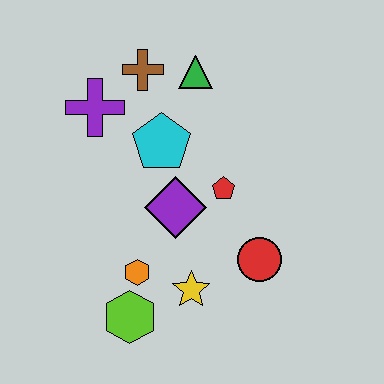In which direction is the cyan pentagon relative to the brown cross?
The cyan pentagon is below the brown cross.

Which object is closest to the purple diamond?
The red pentagon is closest to the purple diamond.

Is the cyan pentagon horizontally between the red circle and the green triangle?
No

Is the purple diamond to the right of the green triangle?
No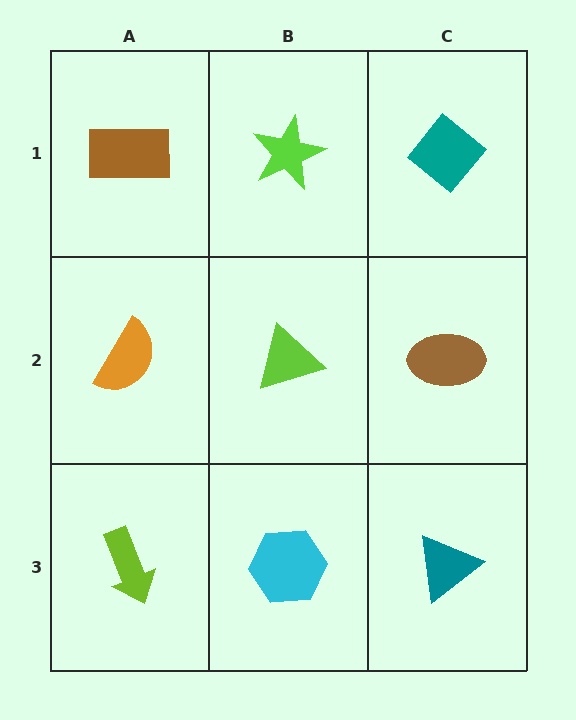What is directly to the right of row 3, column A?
A cyan hexagon.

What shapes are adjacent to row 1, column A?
An orange semicircle (row 2, column A), a lime star (row 1, column B).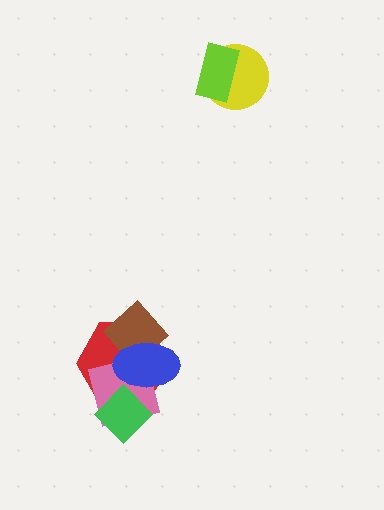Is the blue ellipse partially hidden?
Yes, it is partially covered by another shape.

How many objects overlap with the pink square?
3 objects overlap with the pink square.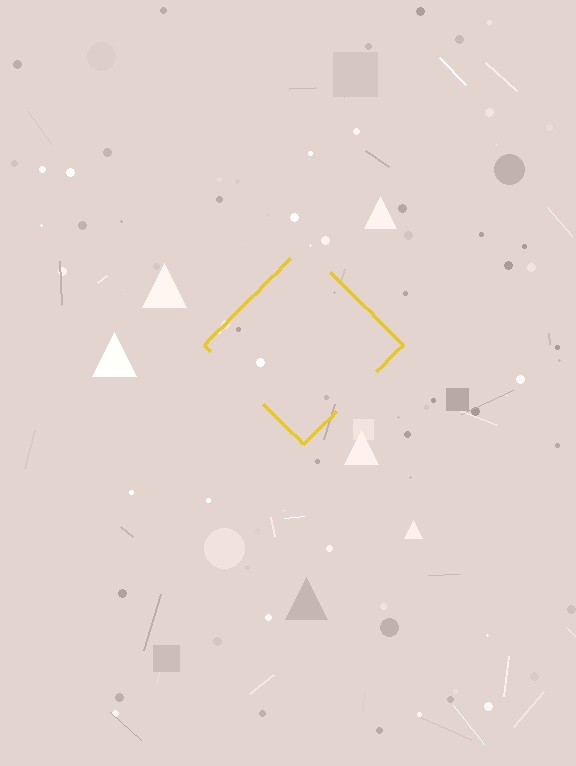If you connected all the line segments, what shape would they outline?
They would outline a diamond.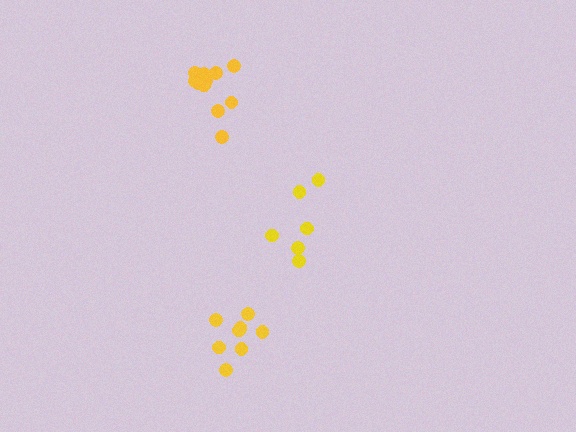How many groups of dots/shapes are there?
There are 3 groups.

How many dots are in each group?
Group 1: 12 dots, Group 2: 8 dots, Group 3: 6 dots (26 total).